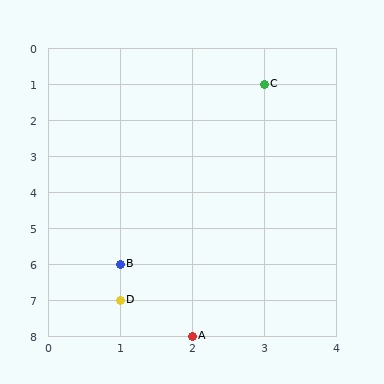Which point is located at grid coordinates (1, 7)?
Point D is at (1, 7).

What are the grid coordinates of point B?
Point B is at grid coordinates (1, 6).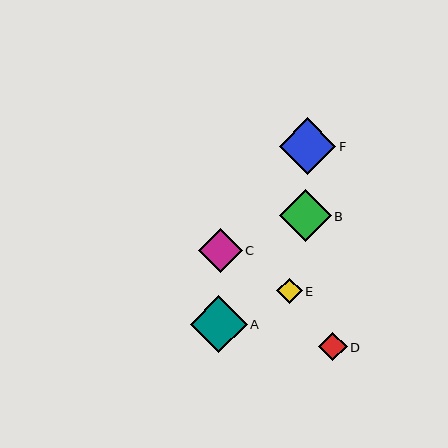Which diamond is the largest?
Diamond F is the largest with a size of approximately 57 pixels.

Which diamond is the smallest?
Diamond E is the smallest with a size of approximately 25 pixels.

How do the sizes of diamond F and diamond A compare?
Diamond F and diamond A are approximately the same size.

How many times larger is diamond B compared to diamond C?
Diamond B is approximately 1.2 times the size of diamond C.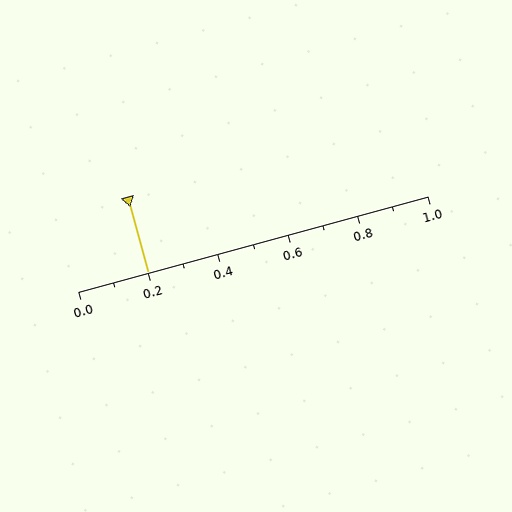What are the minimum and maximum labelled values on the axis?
The axis runs from 0.0 to 1.0.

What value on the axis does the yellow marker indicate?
The marker indicates approximately 0.2.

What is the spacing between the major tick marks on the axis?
The major ticks are spaced 0.2 apart.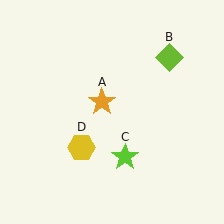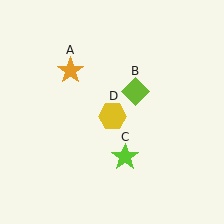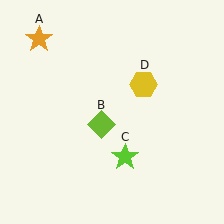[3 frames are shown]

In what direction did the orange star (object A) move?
The orange star (object A) moved up and to the left.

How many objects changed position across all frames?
3 objects changed position: orange star (object A), lime diamond (object B), yellow hexagon (object D).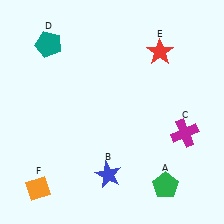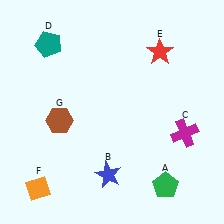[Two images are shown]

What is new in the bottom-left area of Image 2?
A brown hexagon (G) was added in the bottom-left area of Image 2.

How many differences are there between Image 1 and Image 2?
There is 1 difference between the two images.